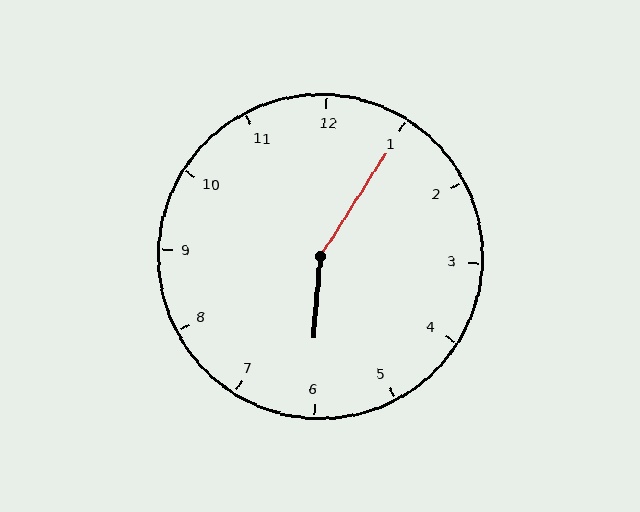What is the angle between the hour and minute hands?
Approximately 152 degrees.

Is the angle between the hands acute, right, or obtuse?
It is obtuse.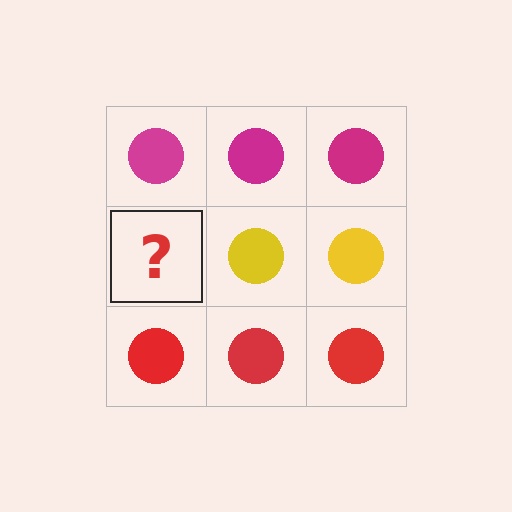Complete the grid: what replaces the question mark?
The question mark should be replaced with a yellow circle.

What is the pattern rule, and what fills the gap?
The rule is that each row has a consistent color. The gap should be filled with a yellow circle.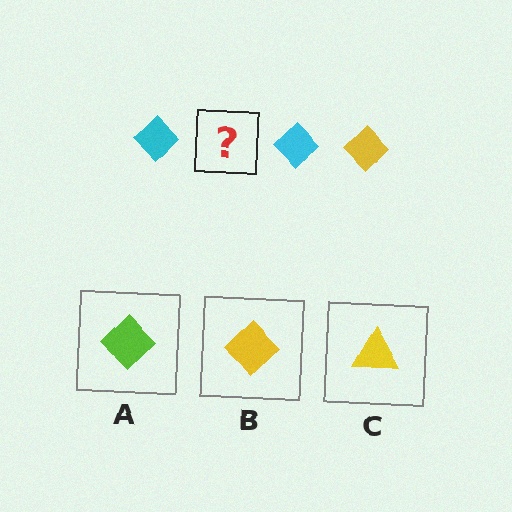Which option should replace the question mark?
Option B.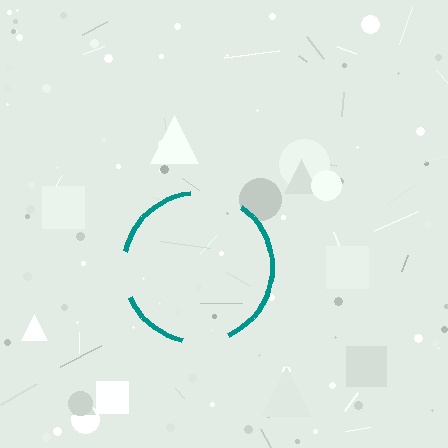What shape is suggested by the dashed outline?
The dashed outline suggests a circle.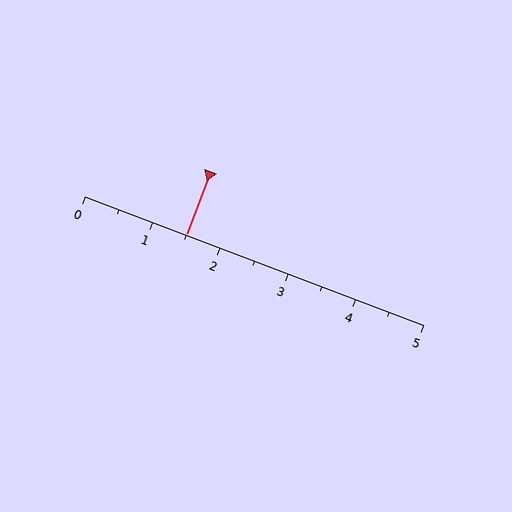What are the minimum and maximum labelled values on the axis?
The axis runs from 0 to 5.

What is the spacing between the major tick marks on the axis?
The major ticks are spaced 1 apart.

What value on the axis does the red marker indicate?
The marker indicates approximately 1.5.